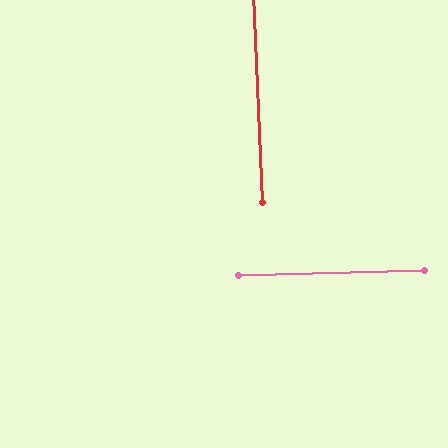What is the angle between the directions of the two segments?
Approximately 89 degrees.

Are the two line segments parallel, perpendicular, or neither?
Perpendicular — they meet at approximately 89°.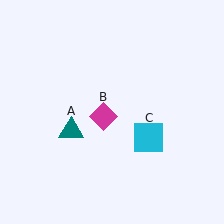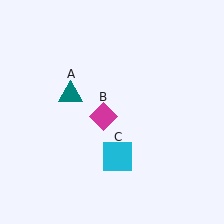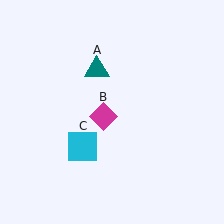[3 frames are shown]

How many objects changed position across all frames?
2 objects changed position: teal triangle (object A), cyan square (object C).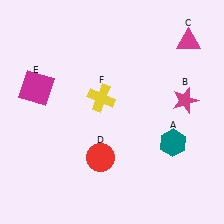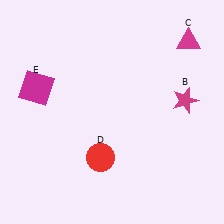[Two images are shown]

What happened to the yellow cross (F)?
The yellow cross (F) was removed in Image 2. It was in the top-left area of Image 1.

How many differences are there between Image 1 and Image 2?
There are 2 differences between the two images.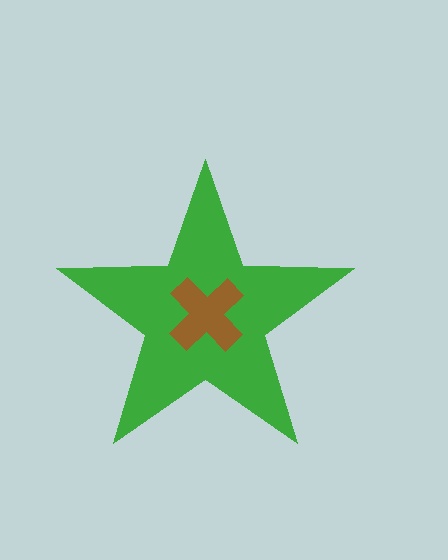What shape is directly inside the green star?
The brown cross.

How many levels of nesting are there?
2.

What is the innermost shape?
The brown cross.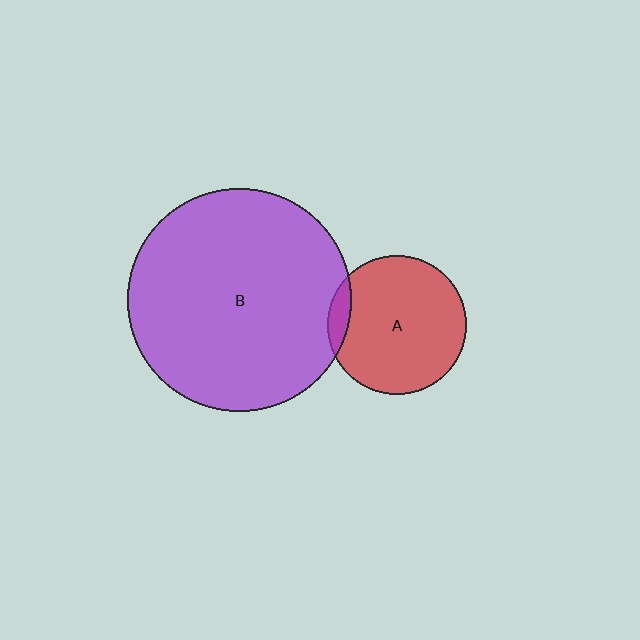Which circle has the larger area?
Circle B (purple).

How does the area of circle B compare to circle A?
Approximately 2.6 times.